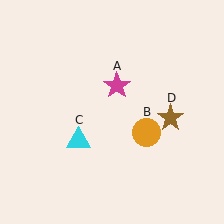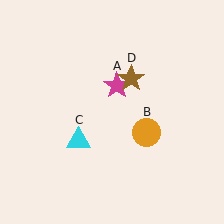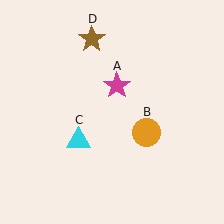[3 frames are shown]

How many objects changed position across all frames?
1 object changed position: brown star (object D).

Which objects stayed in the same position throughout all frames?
Magenta star (object A) and orange circle (object B) and cyan triangle (object C) remained stationary.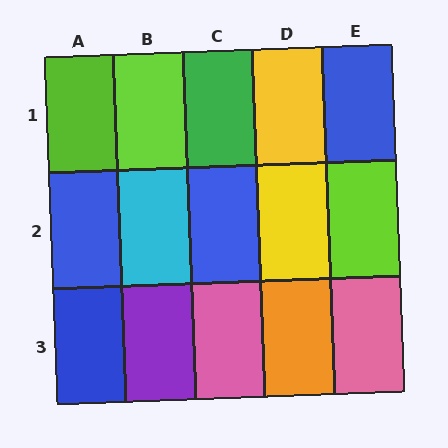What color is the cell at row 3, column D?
Orange.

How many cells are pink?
2 cells are pink.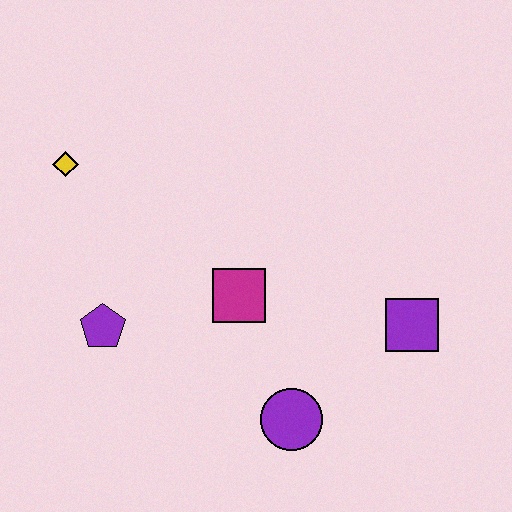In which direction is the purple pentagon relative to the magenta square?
The purple pentagon is to the left of the magenta square.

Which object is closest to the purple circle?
The magenta square is closest to the purple circle.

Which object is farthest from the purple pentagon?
The purple square is farthest from the purple pentagon.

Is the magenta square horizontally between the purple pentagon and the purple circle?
Yes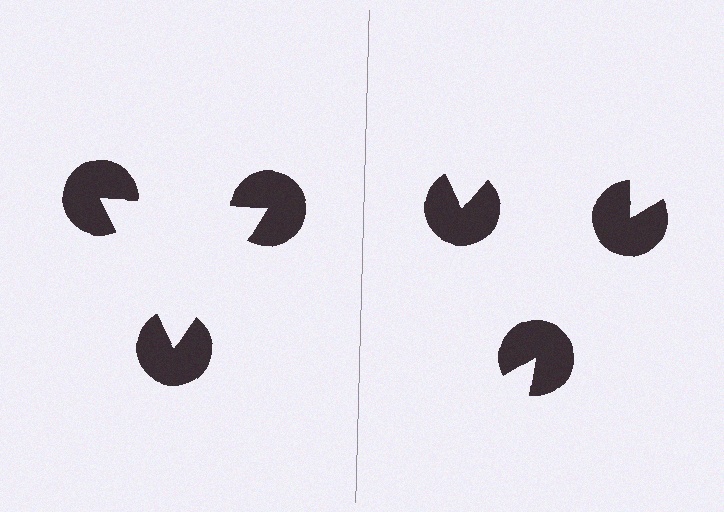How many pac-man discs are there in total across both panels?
6 — 3 on each side.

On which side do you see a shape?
An illusory triangle appears on the left side. On the right side the wedge cuts are rotated, so no coherent shape forms.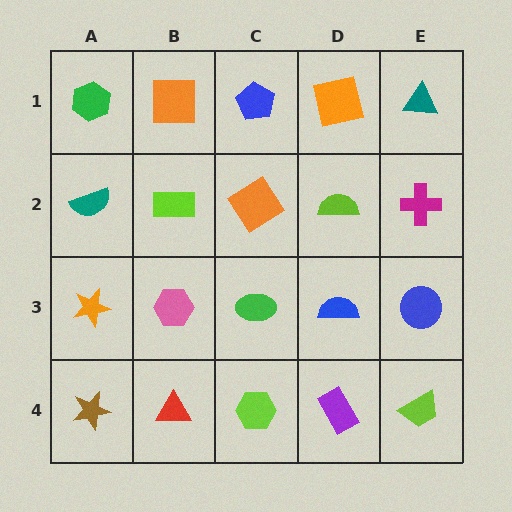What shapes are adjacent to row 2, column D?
An orange square (row 1, column D), a blue semicircle (row 3, column D), an orange diamond (row 2, column C), a magenta cross (row 2, column E).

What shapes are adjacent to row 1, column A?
A teal semicircle (row 2, column A), an orange square (row 1, column B).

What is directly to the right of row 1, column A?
An orange square.